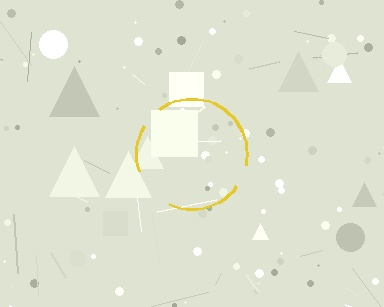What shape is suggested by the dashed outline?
The dashed outline suggests a circle.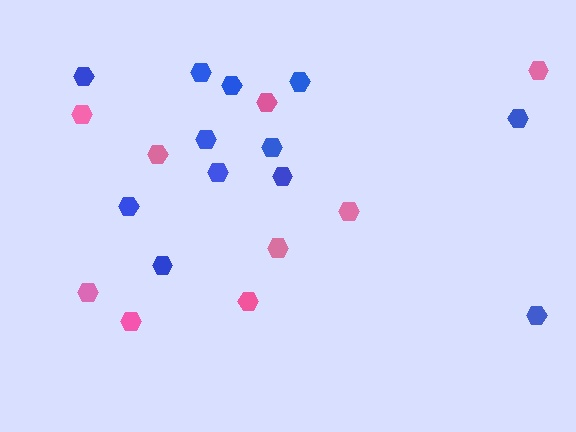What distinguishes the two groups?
There are 2 groups: one group of pink hexagons (9) and one group of blue hexagons (12).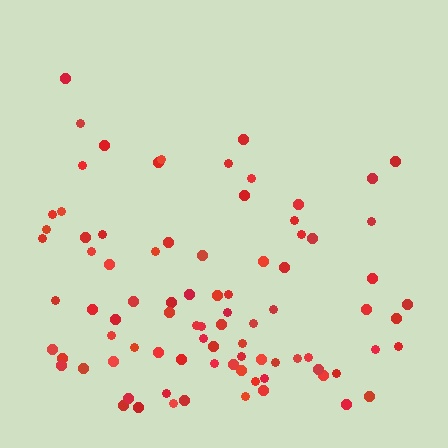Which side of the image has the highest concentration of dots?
The bottom.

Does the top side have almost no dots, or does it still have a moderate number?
Still a moderate number, just noticeably fewer than the bottom.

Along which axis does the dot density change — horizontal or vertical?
Vertical.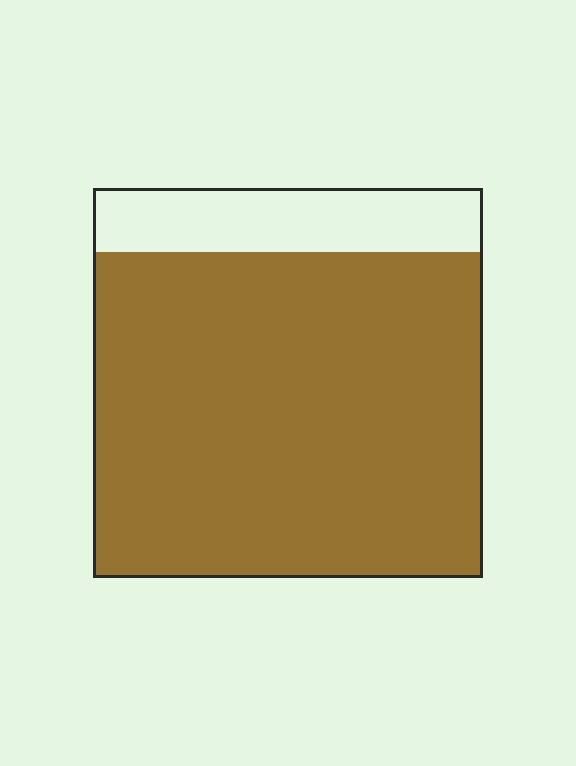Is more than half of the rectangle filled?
Yes.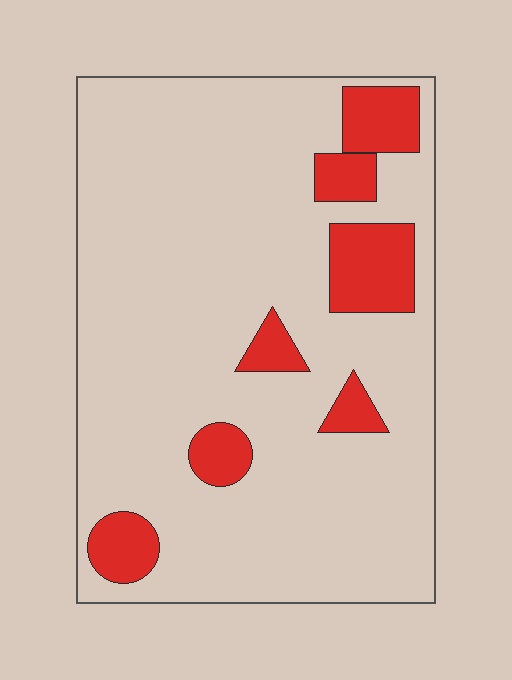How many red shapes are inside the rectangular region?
7.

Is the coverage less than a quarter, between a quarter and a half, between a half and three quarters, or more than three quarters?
Less than a quarter.